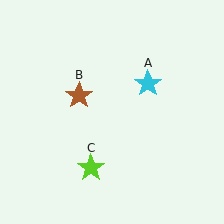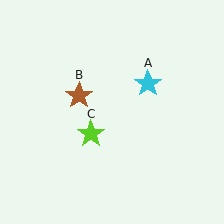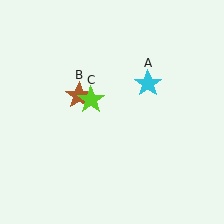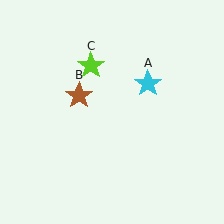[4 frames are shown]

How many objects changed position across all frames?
1 object changed position: lime star (object C).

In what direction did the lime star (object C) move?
The lime star (object C) moved up.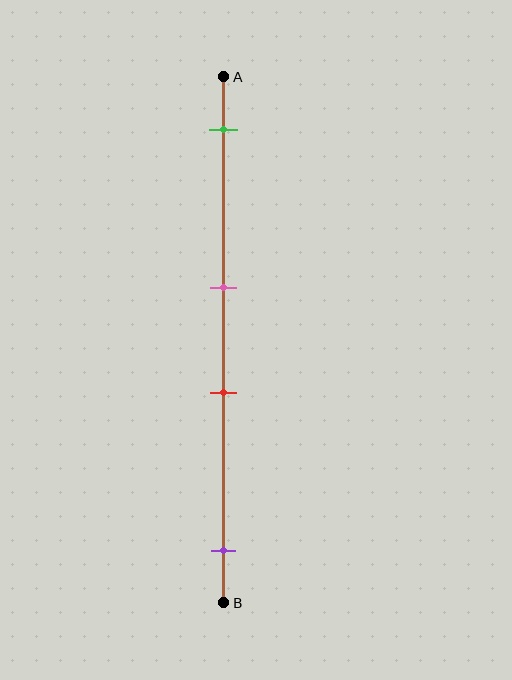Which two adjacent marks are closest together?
The pink and red marks are the closest adjacent pair.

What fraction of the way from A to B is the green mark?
The green mark is approximately 10% (0.1) of the way from A to B.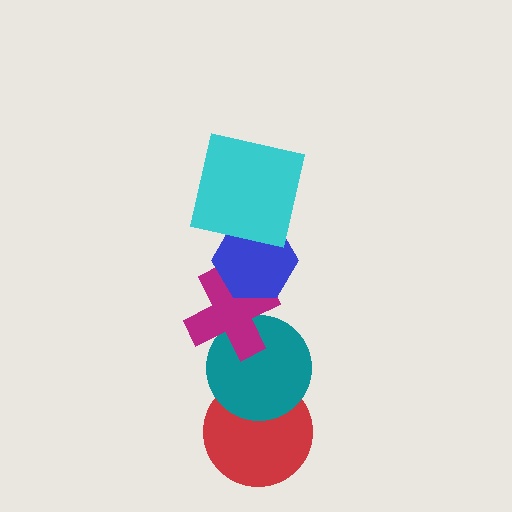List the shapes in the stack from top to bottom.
From top to bottom: the cyan square, the blue hexagon, the magenta cross, the teal circle, the red circle.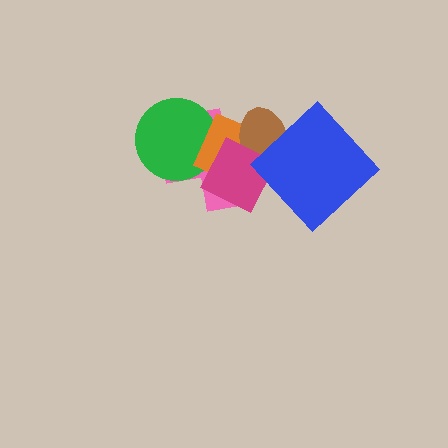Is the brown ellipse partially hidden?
Yes, it is partially covered by another shape.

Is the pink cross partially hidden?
Yes, it is partially covered by another shape.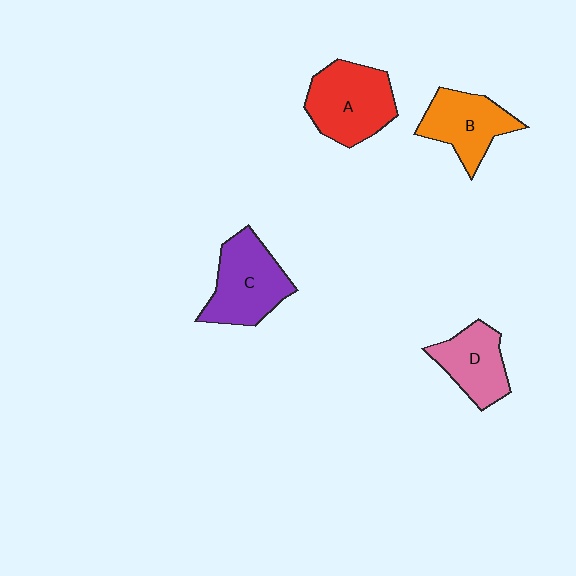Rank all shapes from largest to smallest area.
From largest to smallest: A (red), C (purple), B (orange), D (pink).